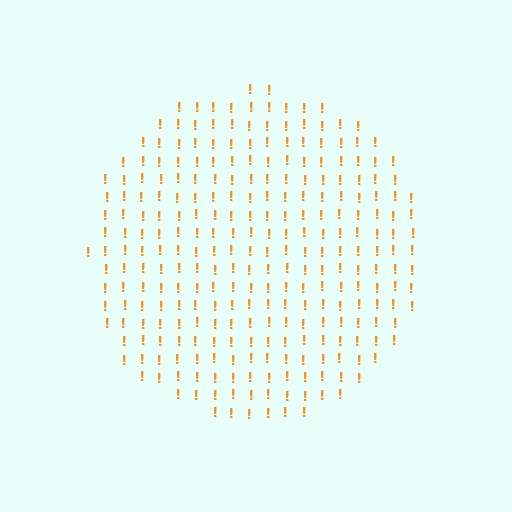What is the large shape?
The large shape is a circle.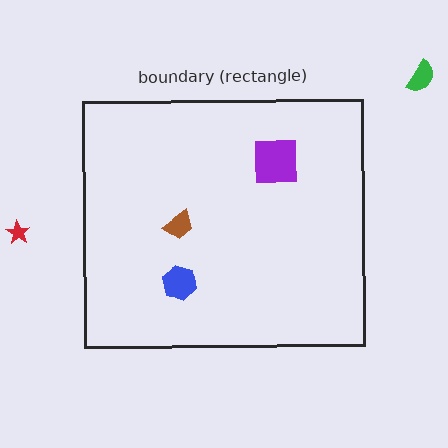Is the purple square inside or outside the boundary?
Inside.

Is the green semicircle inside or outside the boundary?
Outside.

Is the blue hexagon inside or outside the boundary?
Inside.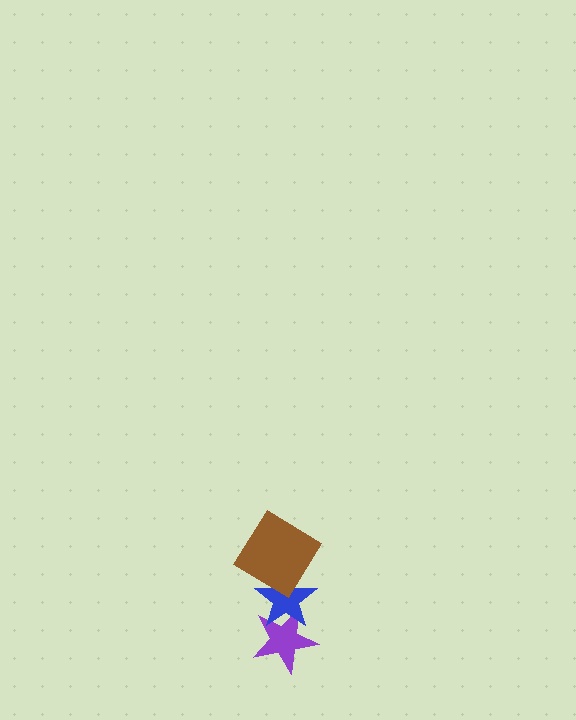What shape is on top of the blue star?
The brown diamond is on top of the blue star.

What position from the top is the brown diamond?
The brown diamond is 1st from the top.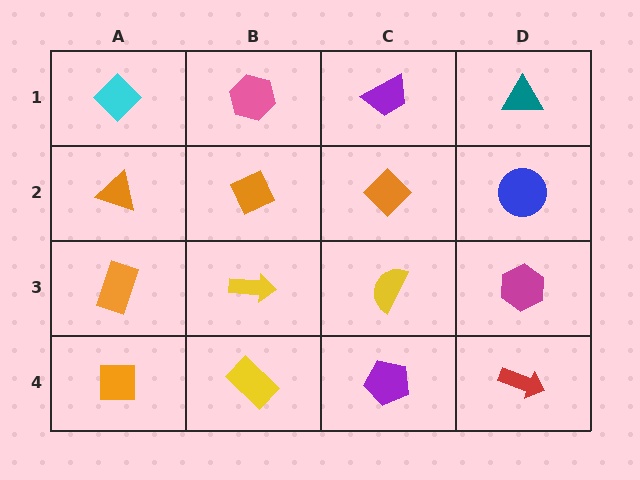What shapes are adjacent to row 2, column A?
A cyan diamond (row 1, column A), an orange rectangle (row 3, column A), an orange diamond (row 2, column B).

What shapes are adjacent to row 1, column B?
An orange diamond (row 2, column B), a cyan diamond (row 1, column A), a purple trapezoid (row 1, column C).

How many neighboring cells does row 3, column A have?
3.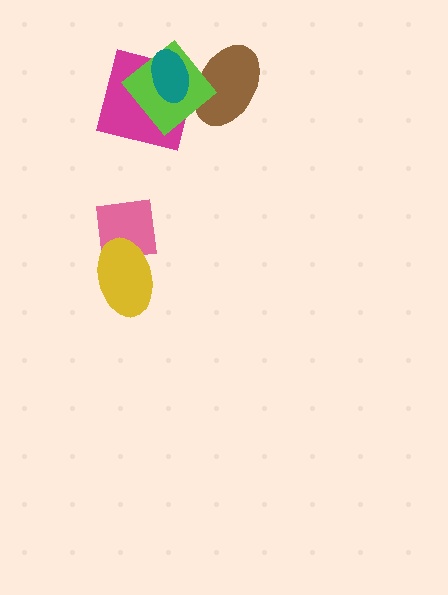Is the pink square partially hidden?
Yes, it is partially covered by another shape.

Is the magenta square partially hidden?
Yes, it is partially covered by another shape.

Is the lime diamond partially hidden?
Yes, it is partially covered by another shape.